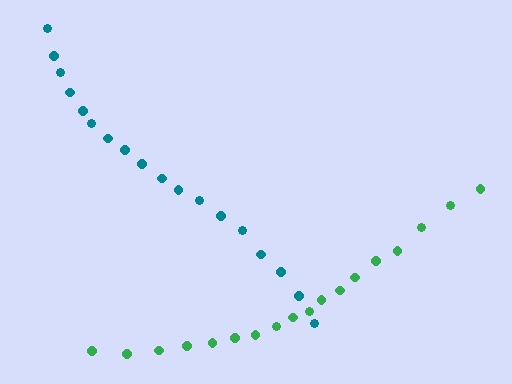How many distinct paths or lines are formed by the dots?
There are 2 distinct paths.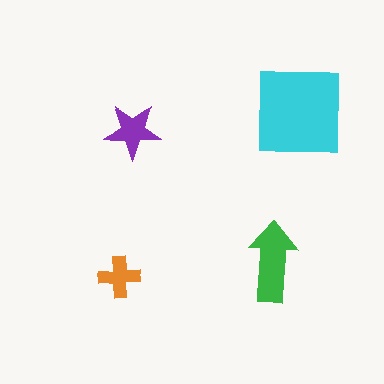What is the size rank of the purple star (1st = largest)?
3rd.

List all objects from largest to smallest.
The cyan square, the green arrow, the purple star, the orange cross.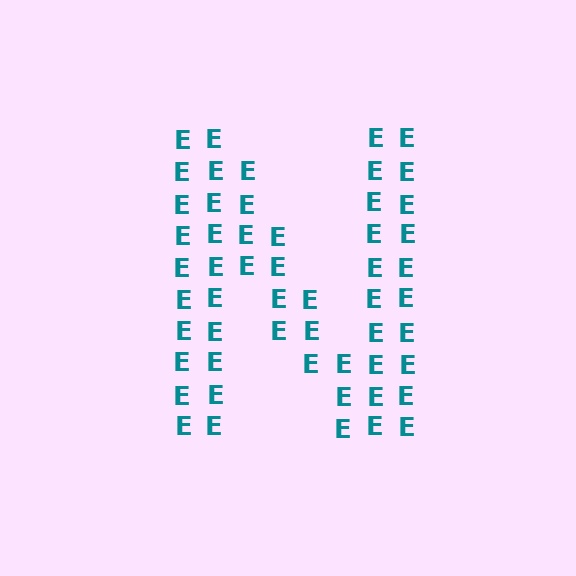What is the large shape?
The large shape is the letter N.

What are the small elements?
The small elements are letter E's.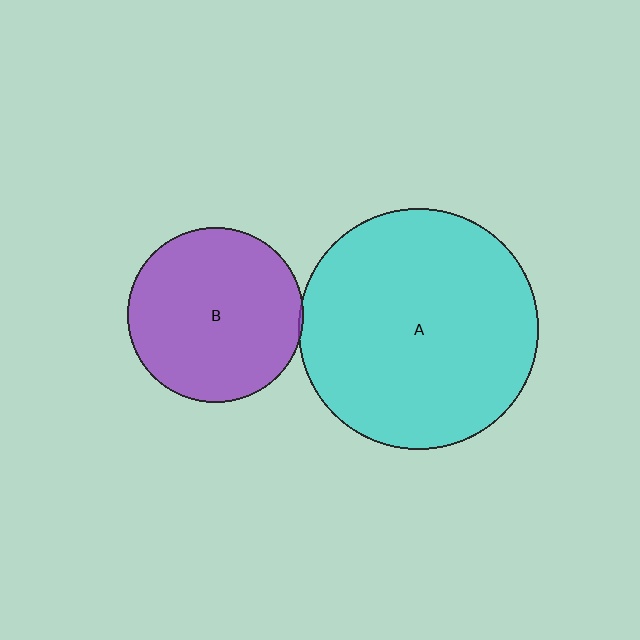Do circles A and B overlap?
Yes.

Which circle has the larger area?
Circle A (cyan).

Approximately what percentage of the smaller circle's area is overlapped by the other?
Approximately 5%.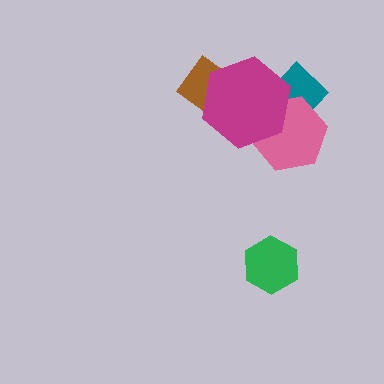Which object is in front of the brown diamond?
The magenta hexagon is in front of the brown diamond.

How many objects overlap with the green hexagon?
0 objects overlap with the green hexagon.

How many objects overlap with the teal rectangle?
2 objects overlap with the teal rectangle.